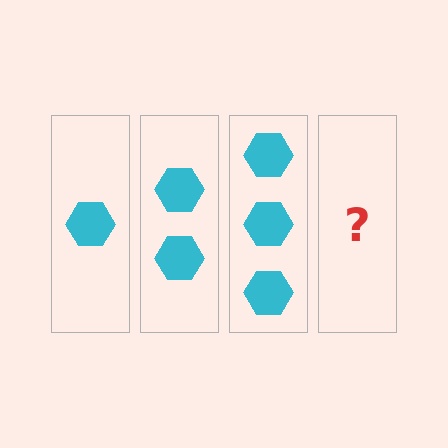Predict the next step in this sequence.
The next step is 4 hexagons.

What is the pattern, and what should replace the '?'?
The pattern is that each step adds one more hexagon. The '?' should be 4 hexagons.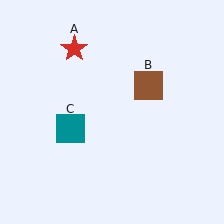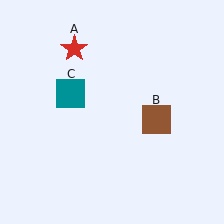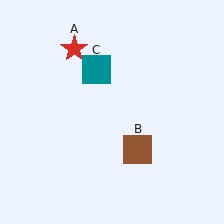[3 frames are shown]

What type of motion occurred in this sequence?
The brown square (object B), teal square (object C) rotated clockwise around the center of the scene.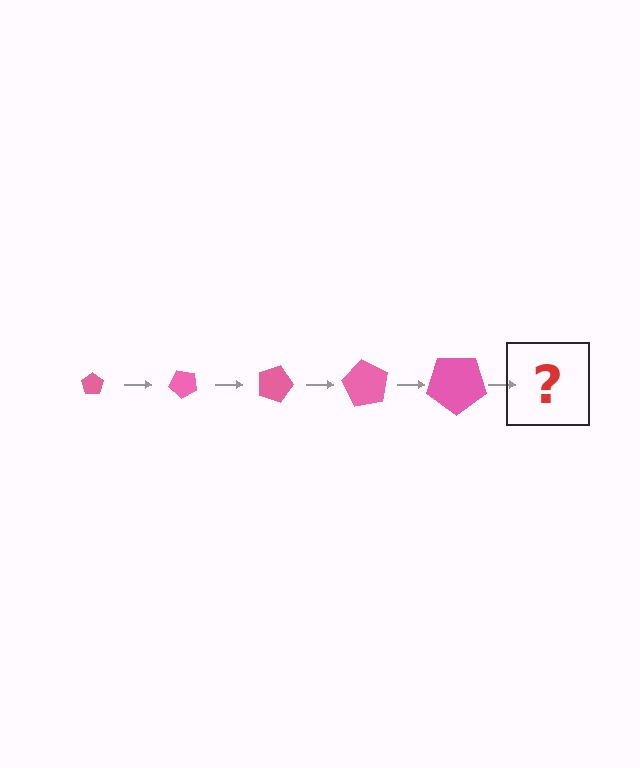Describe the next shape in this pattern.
It should be a pentagon, larger than the previous one and rotated 225 degrees from the start.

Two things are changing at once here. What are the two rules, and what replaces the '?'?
The two rules are that the pentagon grows larger each step and it rotates 45 degrees each step. The '?' should be a pentagon, larger than the previous one and rotated 225 degrees from the start.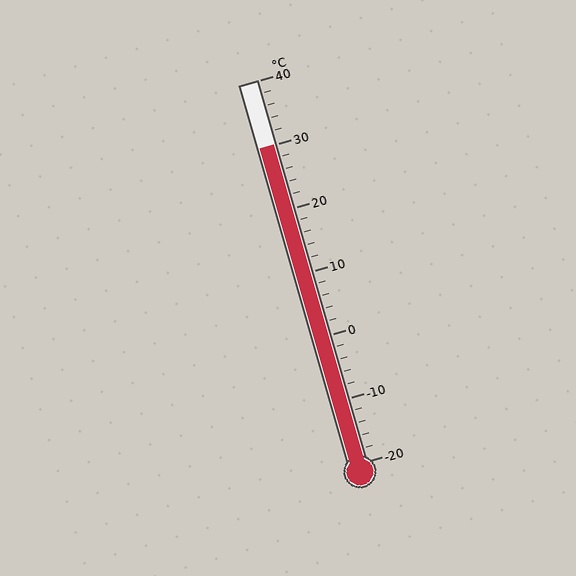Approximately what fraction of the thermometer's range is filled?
The thermometer is filled to approximately 85% of its range.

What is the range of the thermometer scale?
The thermometer scale ranges from -20°C to 40°C.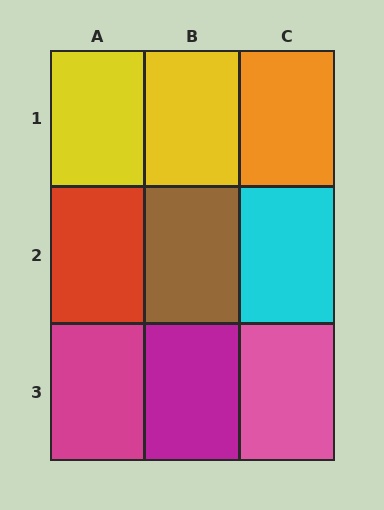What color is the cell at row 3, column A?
Magenta.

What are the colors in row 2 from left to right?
Red, brown, cyan.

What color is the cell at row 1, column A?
Yellow.